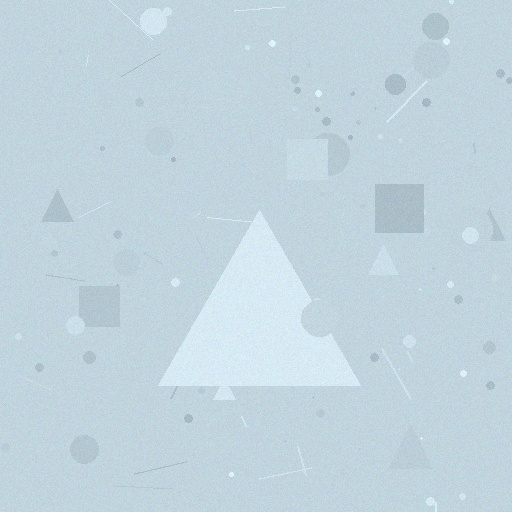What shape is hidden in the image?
A triangle is hidden in the image.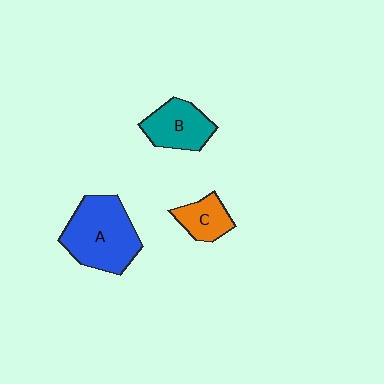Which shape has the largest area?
Shape A (blue).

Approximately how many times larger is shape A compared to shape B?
Approximately 1.7 times.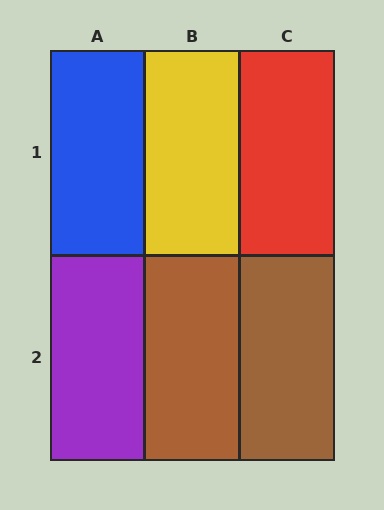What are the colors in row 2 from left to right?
Purple, brown, brown.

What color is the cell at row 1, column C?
Red.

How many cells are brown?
2 cells are brown.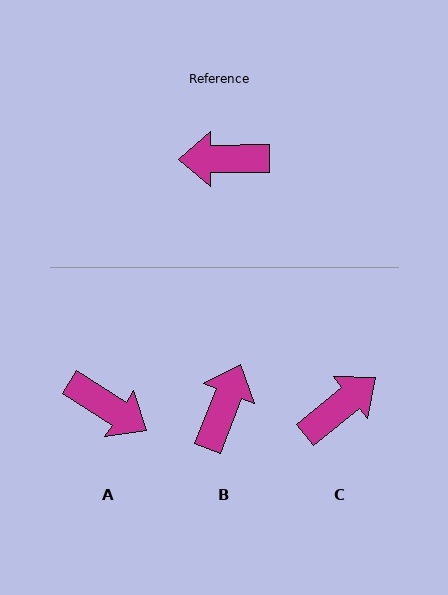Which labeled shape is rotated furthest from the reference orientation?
A, about 147 degrees away.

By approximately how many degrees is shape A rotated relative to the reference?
Approximately 147 degrees counter-clockwise.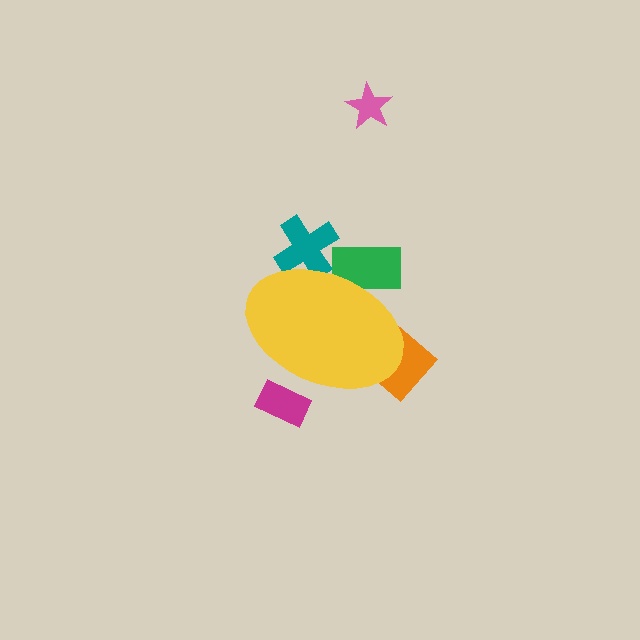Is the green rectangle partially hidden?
Yes, the green rectangle is partially hidden behind the yellow ellipse.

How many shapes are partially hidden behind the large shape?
4 shapes are partially hidden.